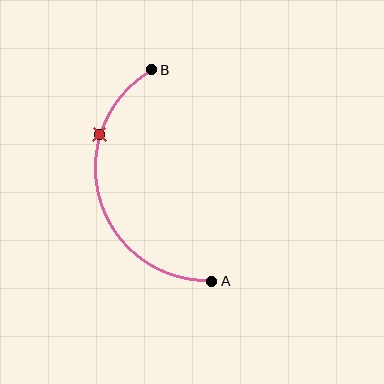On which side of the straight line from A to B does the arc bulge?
The arc bulges to the left of the straight line connecting A and B.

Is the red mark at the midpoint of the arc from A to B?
No. The red mark lies on the arc but is closer to endpoint B. The arc midpoint would be at the point on the curve equidistant along the arc from both A and B.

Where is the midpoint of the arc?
The arc midpoint is the point on the curve farthest from the straight line joining A and B. It sits to the left of that line.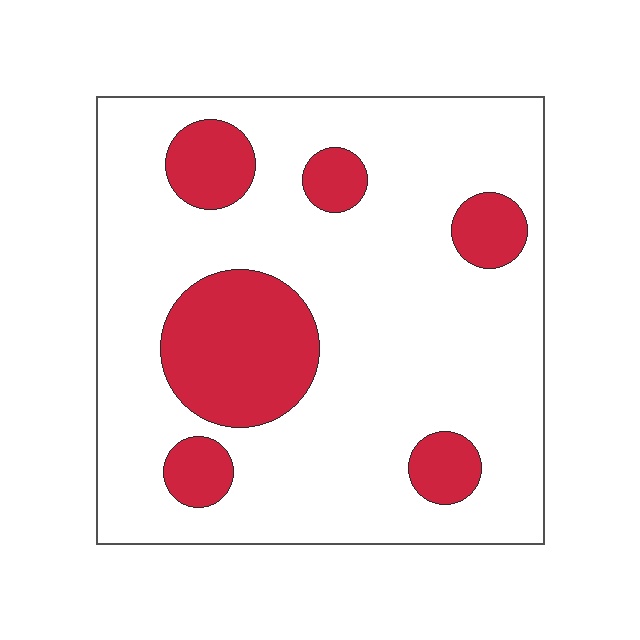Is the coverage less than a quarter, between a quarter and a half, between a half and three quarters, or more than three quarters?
Less than a quarter.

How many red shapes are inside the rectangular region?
6.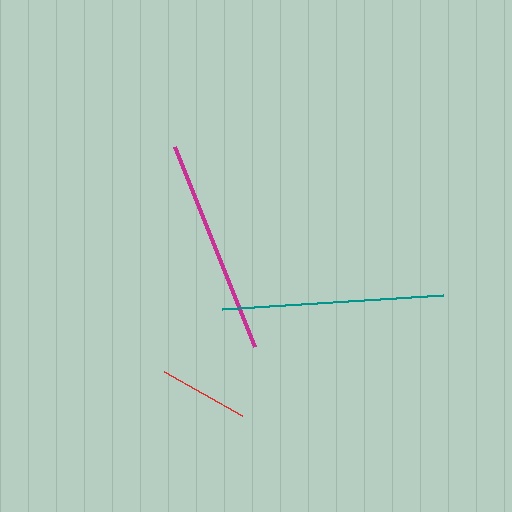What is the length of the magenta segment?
The magenta segment is approximately 215 pixels long.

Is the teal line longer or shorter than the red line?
The teal line is longer than the red line.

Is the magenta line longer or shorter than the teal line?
The teal line is longer than the magenta line.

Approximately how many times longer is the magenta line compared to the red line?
The magenta line is approximately 2.4 times the length of the red line.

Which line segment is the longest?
The teal line is the longest at approximately 221 pixels.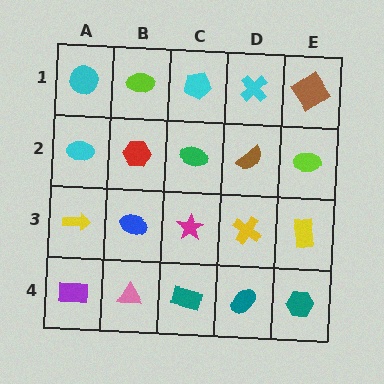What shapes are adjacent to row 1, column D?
A brown semicircle (row 2, column D), a cyan pentagon (row 1, column C), a brown diamond (row 1, column E).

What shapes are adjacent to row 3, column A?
A cyan ellipse (row 2, column A), a purple rectangle (row 4, column A), a blue ellipse (row 3, column B).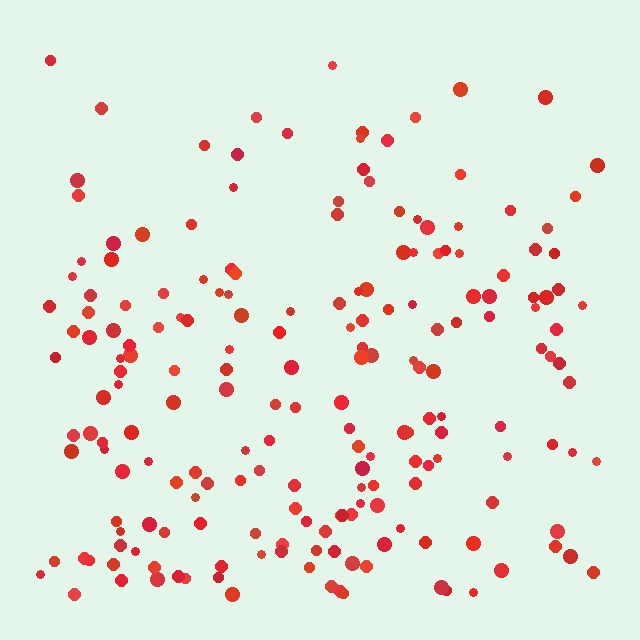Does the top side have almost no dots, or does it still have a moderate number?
Still a moderate number, just noticeably fewer than the bottom.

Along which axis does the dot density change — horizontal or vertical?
Vertical.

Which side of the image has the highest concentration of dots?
The bottom.